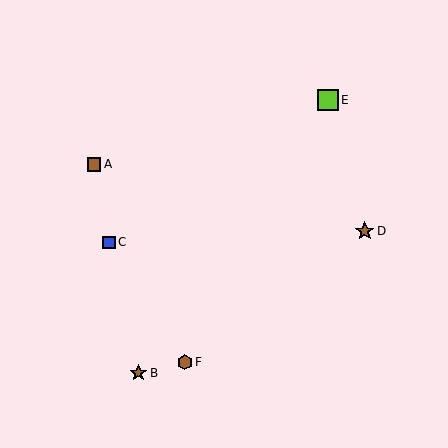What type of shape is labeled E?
Shape E is a lime square.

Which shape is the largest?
The lime square (labeled E) is the largest.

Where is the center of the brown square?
The center of the brown square is at (94, 164).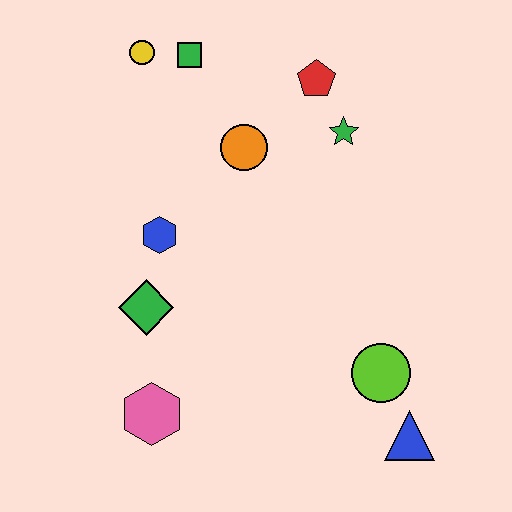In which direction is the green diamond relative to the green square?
The green diamond is below the green square.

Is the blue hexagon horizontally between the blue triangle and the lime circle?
No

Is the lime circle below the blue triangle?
No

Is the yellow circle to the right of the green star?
No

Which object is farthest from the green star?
The pink hexagon is farthest from the green star.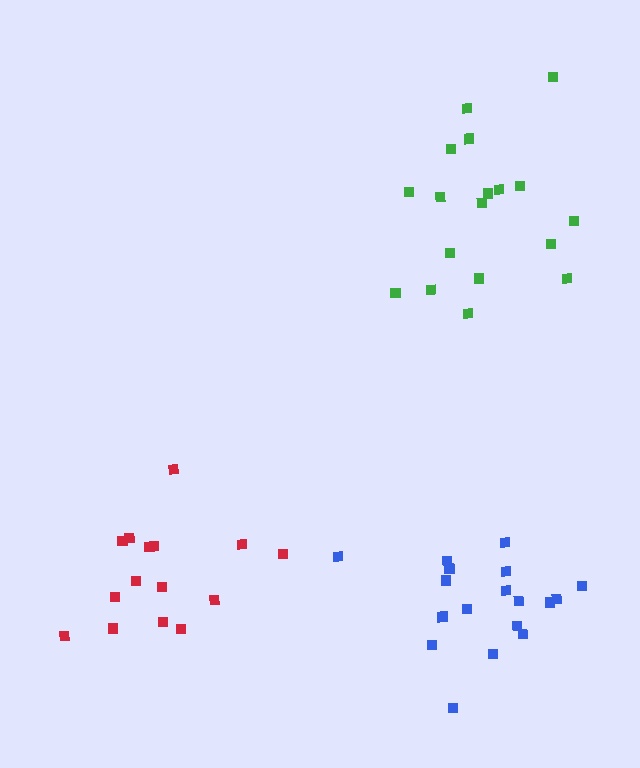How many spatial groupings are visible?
There are 3 spatial groupings.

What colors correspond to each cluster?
The clusters are colored: blue, red, green.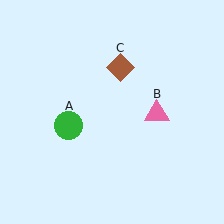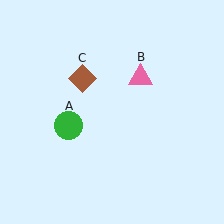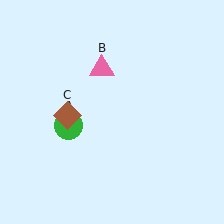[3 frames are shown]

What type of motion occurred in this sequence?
The pink triangle (object B), brown diamond (object C) rotated counterclockwise around the center of the scene.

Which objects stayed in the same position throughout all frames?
Green circle (object A) remained stationary.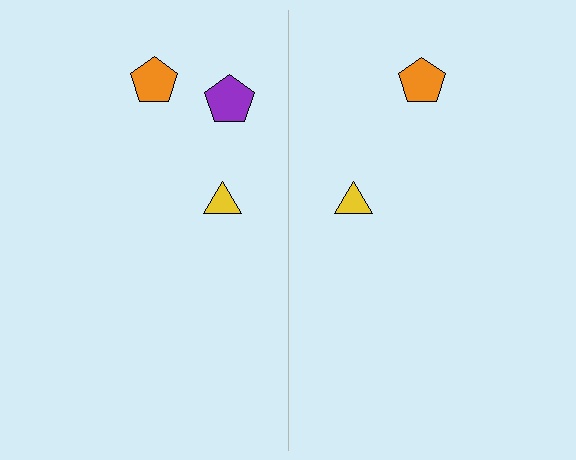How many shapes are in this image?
There are 5 shapes in this image.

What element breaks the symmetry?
A purple pentagon is missing from the right side.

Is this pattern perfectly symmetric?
No, the pattern is not perfectly symmetric. A purple pentagon is missing from the right side.